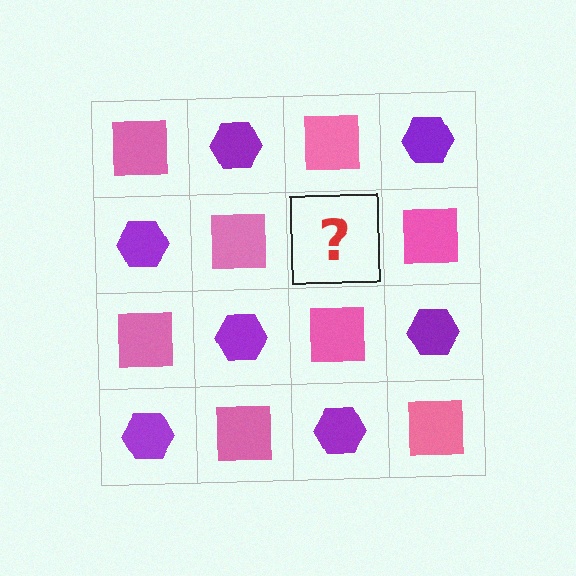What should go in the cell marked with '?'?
The missing cell should contain a purple hexagon.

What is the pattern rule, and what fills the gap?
The rule is that it alternates pink square and purple hexagon in a checkerboard pattern. The gap should be filled with a purple hexagon.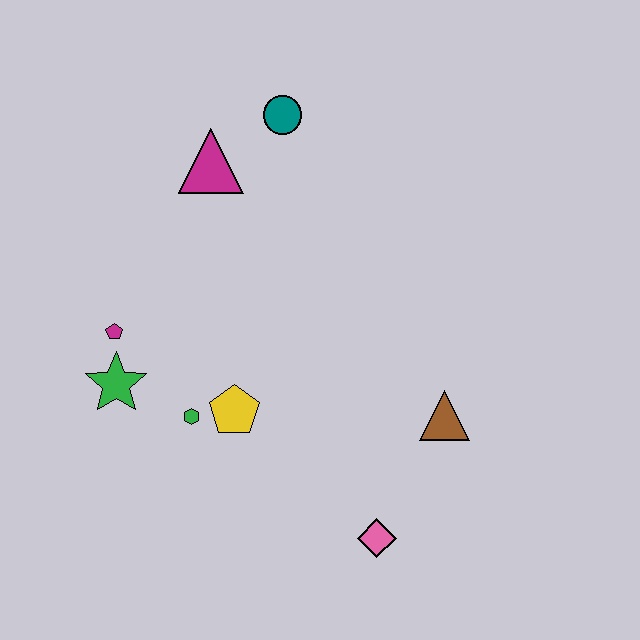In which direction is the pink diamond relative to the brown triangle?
The pink diamond is below the brown triangle.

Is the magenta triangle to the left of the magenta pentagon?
No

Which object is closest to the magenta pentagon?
The green star is closest to the magenta pentagon.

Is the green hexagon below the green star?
Yes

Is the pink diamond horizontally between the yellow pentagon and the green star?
No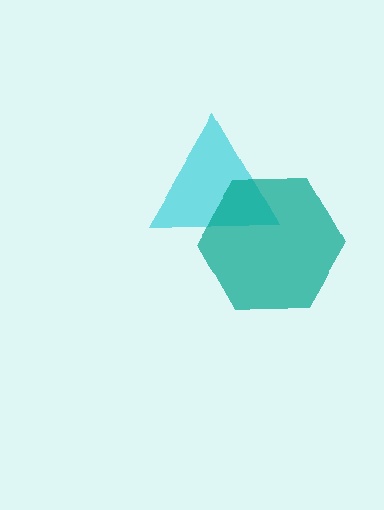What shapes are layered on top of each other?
The layered shapes are: a cyan triangle, a teal hexagon.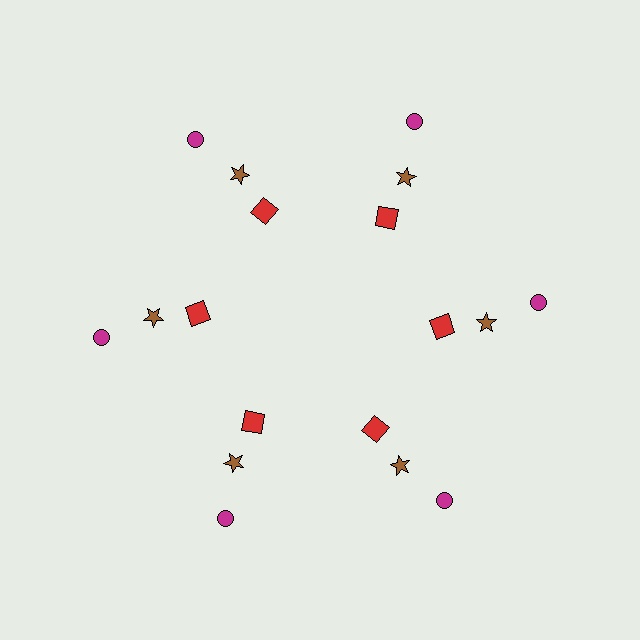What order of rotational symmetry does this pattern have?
This pattern has 6-fold rotational symmetry.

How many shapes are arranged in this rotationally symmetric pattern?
There are 18 shapes, arranged in 6 groups of 3.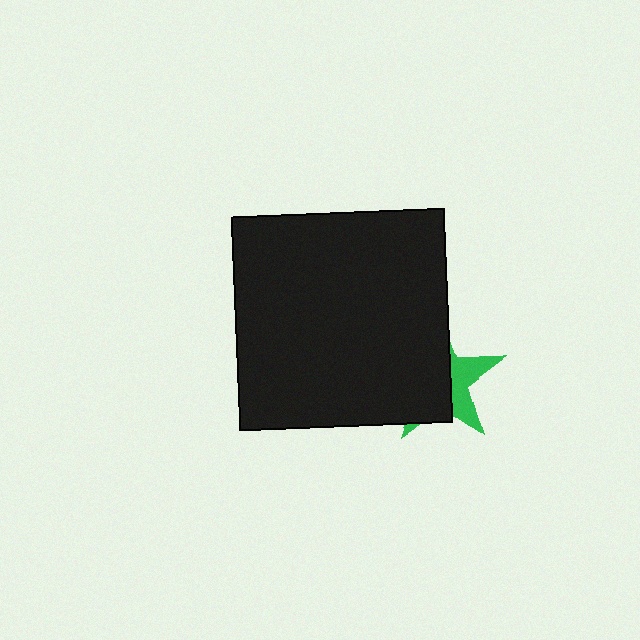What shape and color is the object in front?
The object in front is a black square.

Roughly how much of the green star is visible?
A small part of it is visible (roughly 35%).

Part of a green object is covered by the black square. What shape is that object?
It is a star.